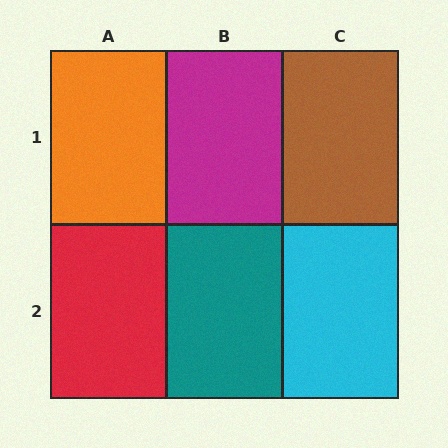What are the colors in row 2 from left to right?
Red, teal, cyan.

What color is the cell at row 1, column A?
Orange.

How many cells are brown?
1 cell is brown.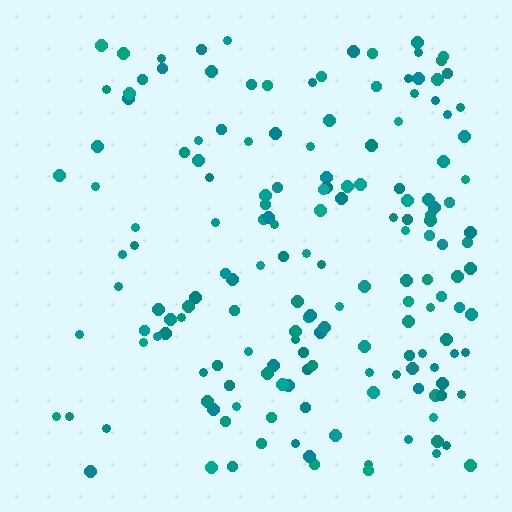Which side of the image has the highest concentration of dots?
The right.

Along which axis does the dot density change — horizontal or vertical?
Horizontal.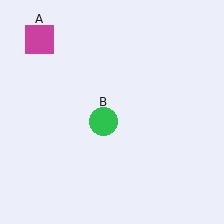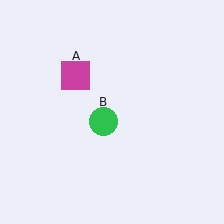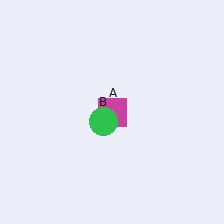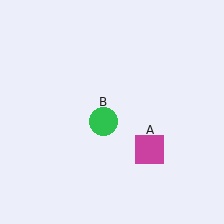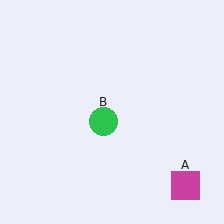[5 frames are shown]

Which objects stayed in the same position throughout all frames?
Green circle (object B) remained stationary.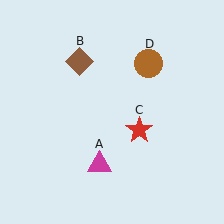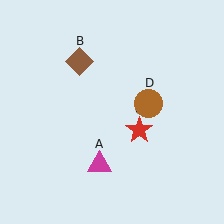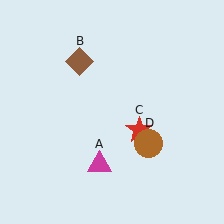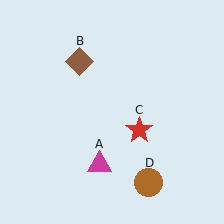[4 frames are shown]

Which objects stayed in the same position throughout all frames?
Magenta triangle (object A) and brown diamond (object B) and red star (object C) remained stationary.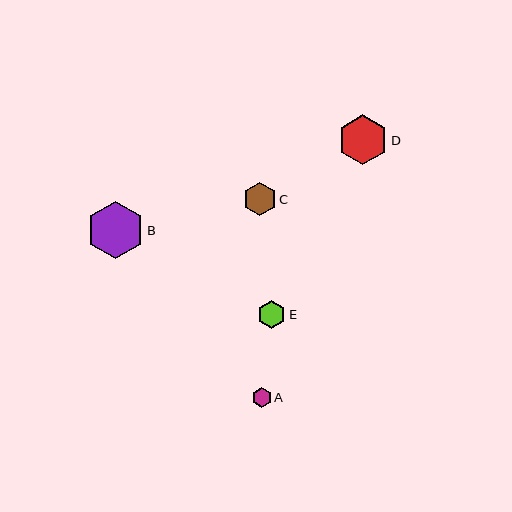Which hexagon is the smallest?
Hexagon A is the smallest with a size of approximately 20 pixels.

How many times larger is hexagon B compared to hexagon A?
Hexagon B is approximately 2.9 times the size of hexagon A.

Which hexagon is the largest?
Hexagon B is the largest with a size of approximately 57 pixels.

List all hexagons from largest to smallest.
From largest to smallest: B, D, C, E, A.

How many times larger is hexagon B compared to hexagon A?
Hexagon B is approximately 2.9 times the size of hexagon A.